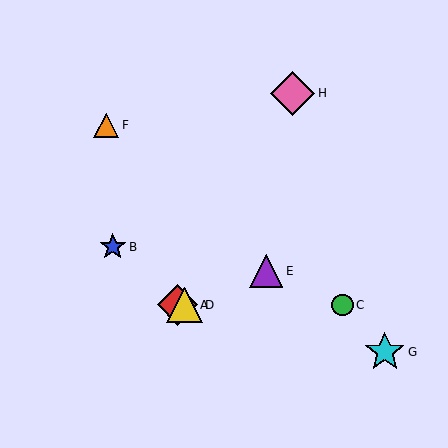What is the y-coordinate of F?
Object F is at y≈126.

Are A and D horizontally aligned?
Yes, both are at y≈305.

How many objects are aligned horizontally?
3 objects (A, C, D) are aligned horizontally.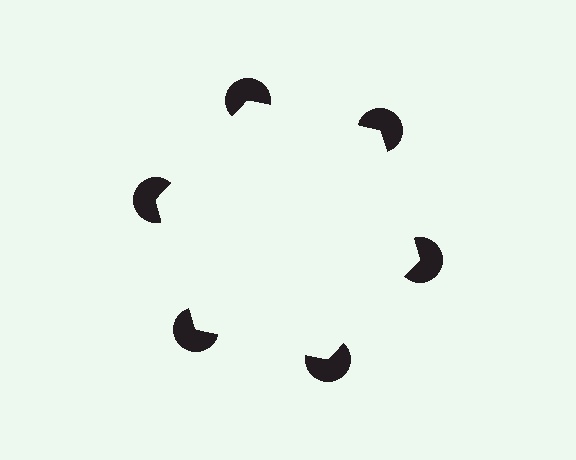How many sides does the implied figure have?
6 sides.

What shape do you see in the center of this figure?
An illusory hexagon — its edges are inferred from the aligned wedge cuts in the pac-man discs, not physically drawn.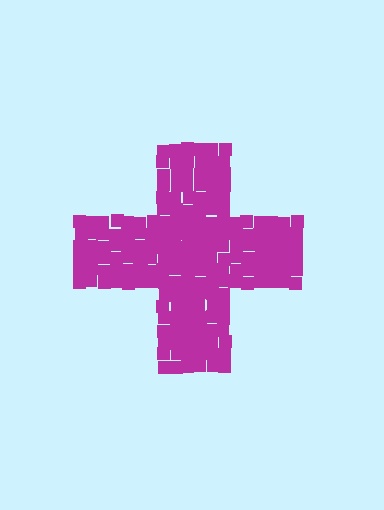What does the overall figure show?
The overall figure shows a cross.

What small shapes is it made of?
It is made of small squares.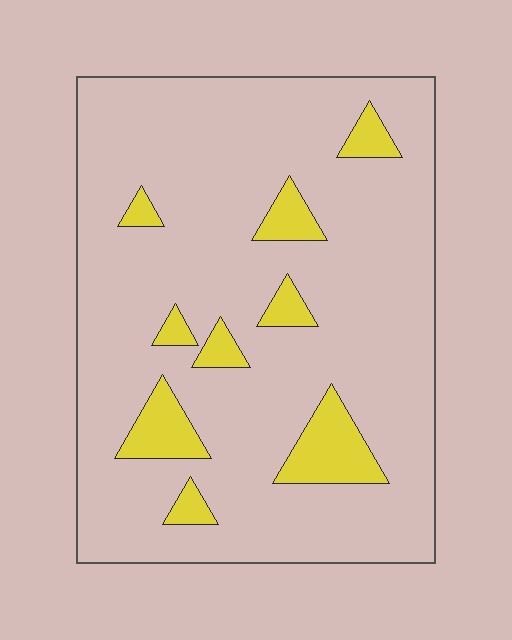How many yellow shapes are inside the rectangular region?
9.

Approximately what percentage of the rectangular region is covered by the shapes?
Approximately 10%.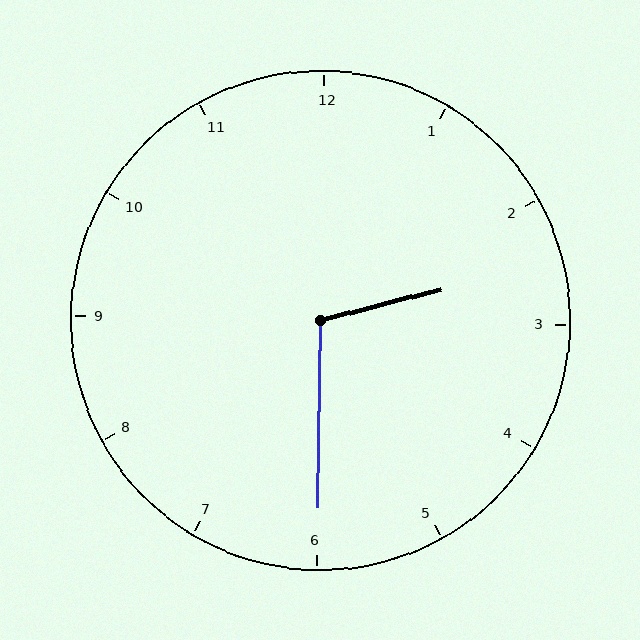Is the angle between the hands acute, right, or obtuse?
It is obtuse.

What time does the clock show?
2:30.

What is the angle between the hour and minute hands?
Approximately 105 degrees.